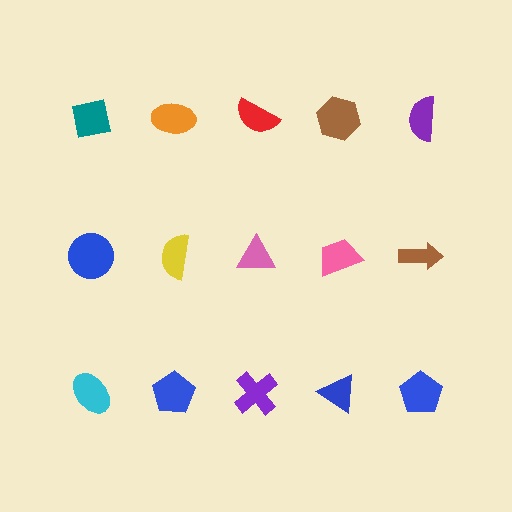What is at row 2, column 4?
A pink trapezoid.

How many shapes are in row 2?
5 shapes.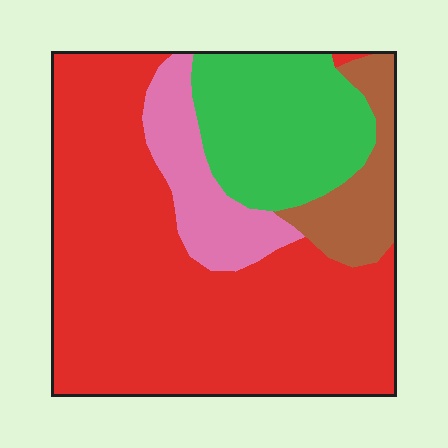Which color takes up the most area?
Red, at roughly 60%.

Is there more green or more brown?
Green.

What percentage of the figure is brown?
Brown covers roughly 10% of the figure.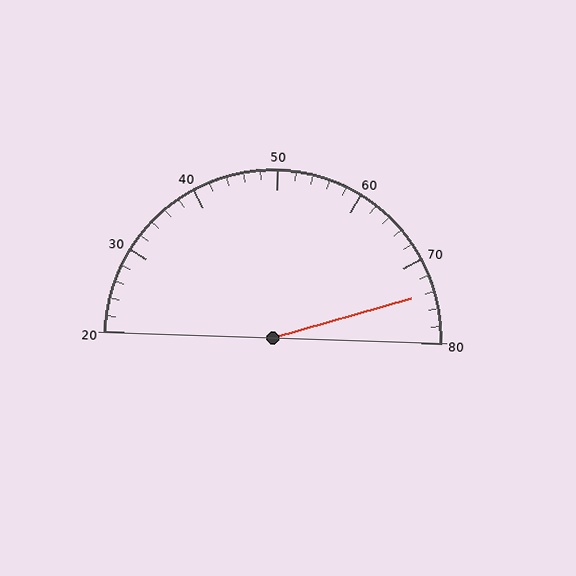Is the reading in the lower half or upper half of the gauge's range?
The reading is in the upper half of the range (20 to 80).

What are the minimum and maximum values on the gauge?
The gauge ranges from 20 to 80.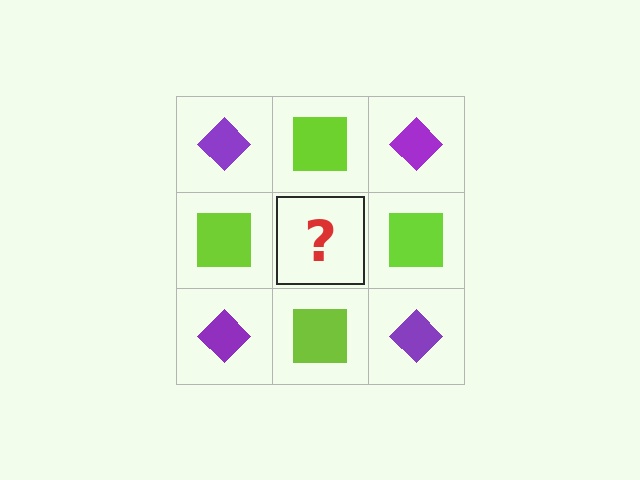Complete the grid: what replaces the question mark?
The question mark should be replaced with a purple diamond.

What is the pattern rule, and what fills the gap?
The rule is that it alternates purple diamond and lime square in a checkerboard pattern. The gap should be filled with a purple diamond.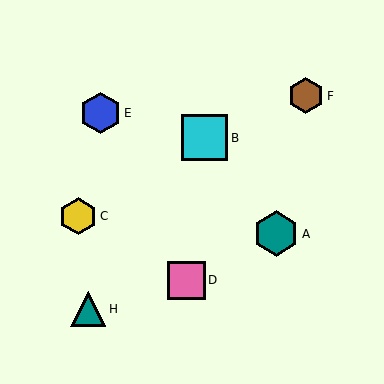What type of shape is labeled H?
Shape H is a teal triangle.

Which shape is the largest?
The cyan square (labeled B) is the largest.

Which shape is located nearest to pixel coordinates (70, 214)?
The yellow hexagon (labeled C) at (78, 216) is nearest to that location.